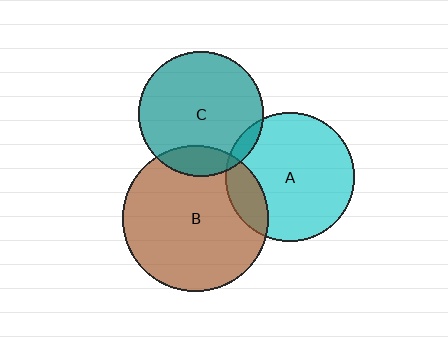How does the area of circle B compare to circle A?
Approximately 1.3 times.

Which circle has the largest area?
Circle B (brown).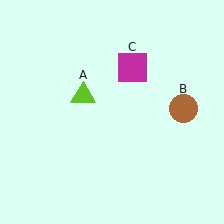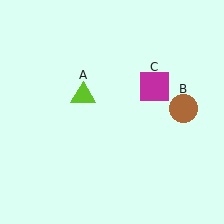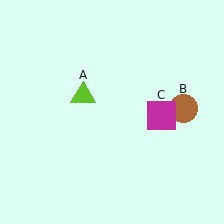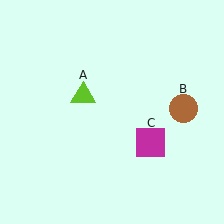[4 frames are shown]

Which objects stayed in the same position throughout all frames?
Lime triangle (object A) and brown circle (object B) remained stationary.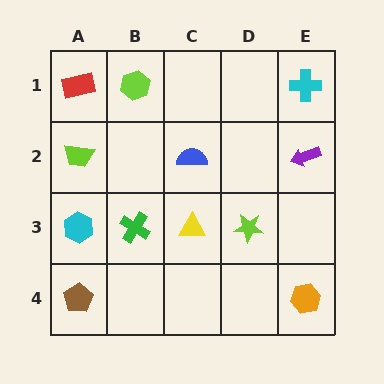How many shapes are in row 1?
3 shapes.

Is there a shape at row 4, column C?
No, that cell is empty.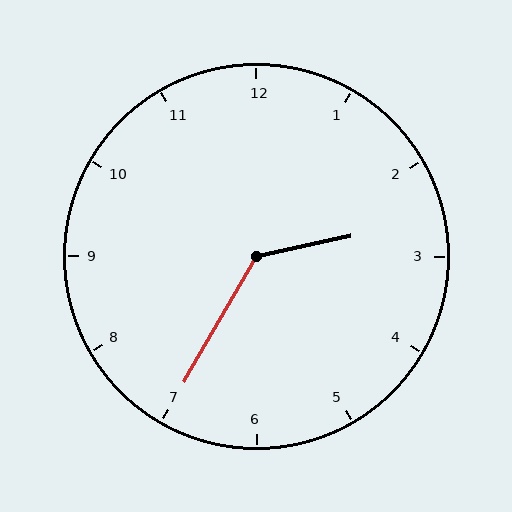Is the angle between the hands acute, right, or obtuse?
It is obtuse.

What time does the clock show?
2:35.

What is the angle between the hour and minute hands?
Approximately 132 degrees.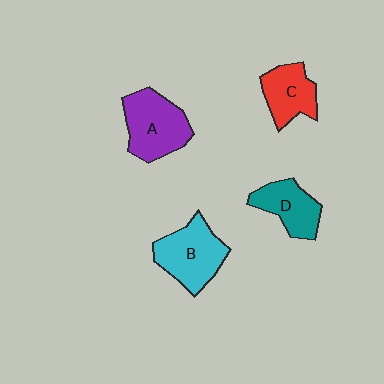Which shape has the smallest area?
Shape D (teal).